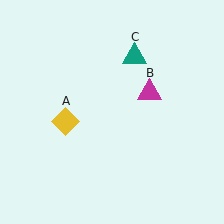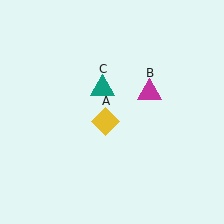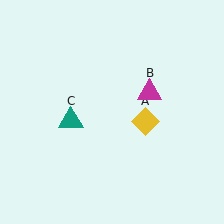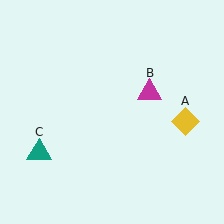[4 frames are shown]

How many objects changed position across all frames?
2 objects changed position: yellow diamond (object A), teal triangle (object C).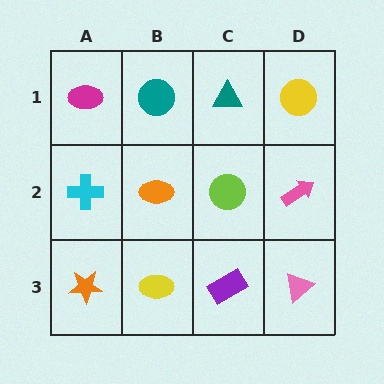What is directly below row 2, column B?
A yellow ellipse.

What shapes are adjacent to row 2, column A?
A magenta ellipse (row 1, column A), an orange star (row 3, column A), an orange ellipse (row 2, column B).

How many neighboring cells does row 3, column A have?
2.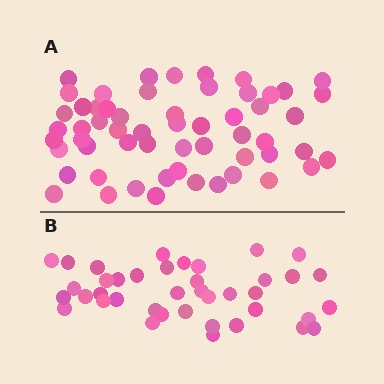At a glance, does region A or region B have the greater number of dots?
Region A (the top region) has more dots.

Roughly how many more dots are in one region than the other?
Region A has approximately 15 more dots than region B.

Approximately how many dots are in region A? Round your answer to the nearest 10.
About 60 dots. (The exact count is 57, which rounds to 60.)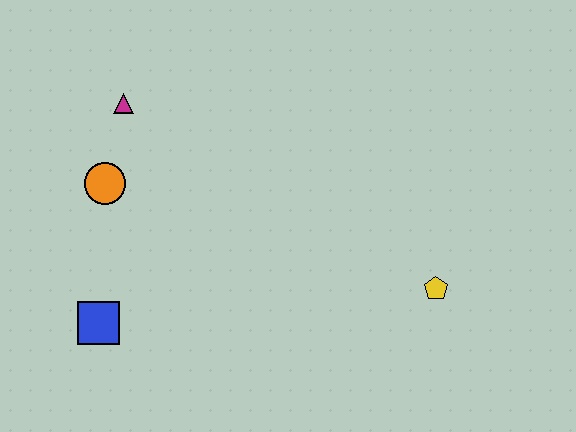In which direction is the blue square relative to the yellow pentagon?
The blue square is to the left of the yellow pentagon.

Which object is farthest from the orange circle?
The yellow pentagon is farthest from the orange circle.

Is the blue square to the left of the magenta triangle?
Yes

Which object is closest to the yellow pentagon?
The blue square is closest to the yellow pentagon.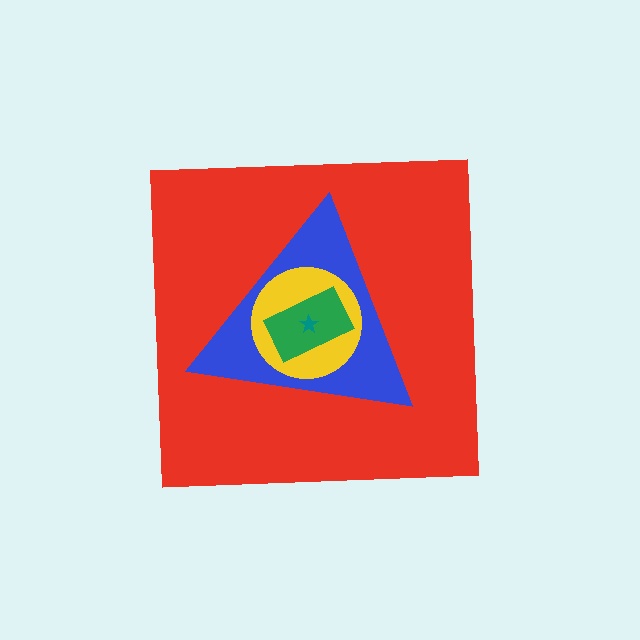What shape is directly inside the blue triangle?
The yellow circle.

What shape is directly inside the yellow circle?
The green rectangle.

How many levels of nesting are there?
5.